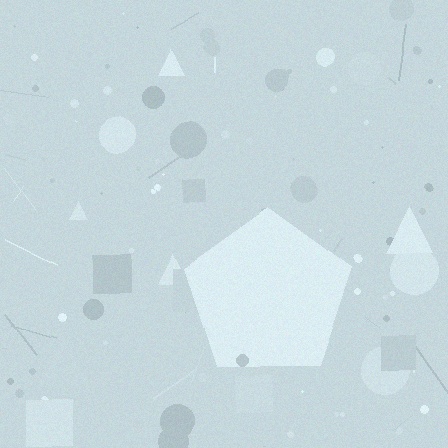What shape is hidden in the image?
A pentagon is hidden in the image.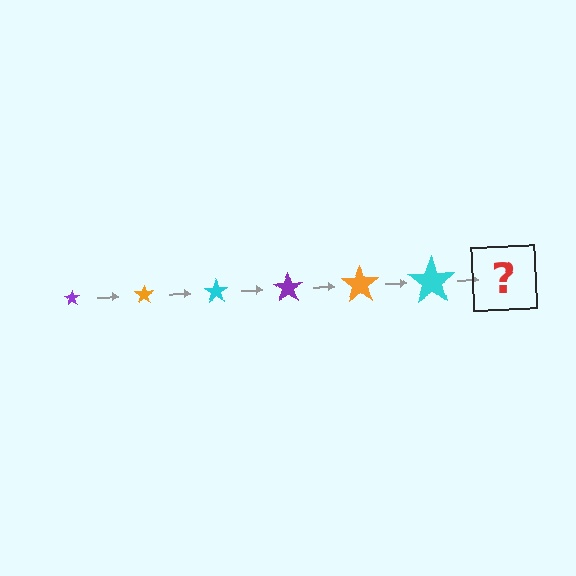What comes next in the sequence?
The next element should be a purple star, larger than the previous one.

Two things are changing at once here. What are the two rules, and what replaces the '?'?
The two rules are that the star grows larger each step and the color cycles through purple, orange, and cyan. The '?' should be a purple star, larger than the previous one.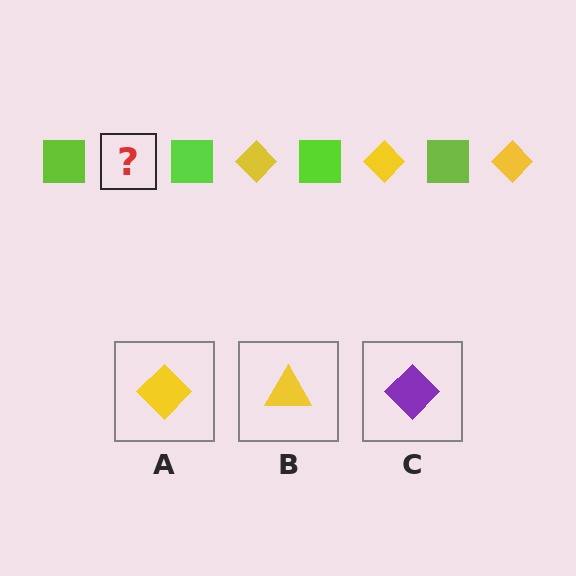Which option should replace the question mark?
Option A.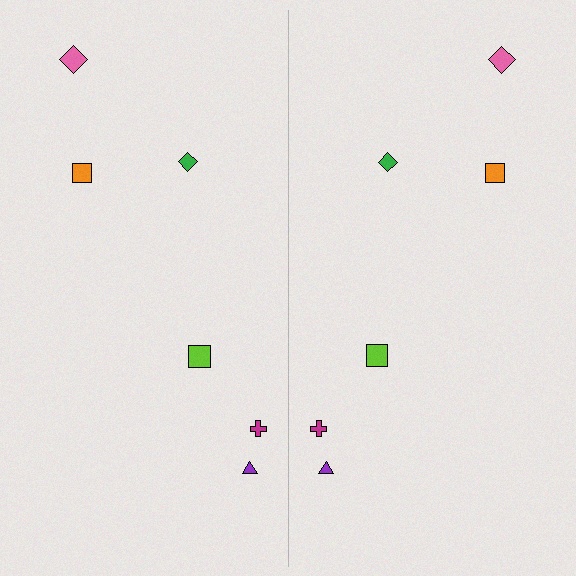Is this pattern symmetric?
Yes, this pattern has bilateral (reflection) symmetry.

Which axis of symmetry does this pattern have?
The pattern has a vertical axis of symmetry running through the center of the image.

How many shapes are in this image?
There are 12 shapes in this image.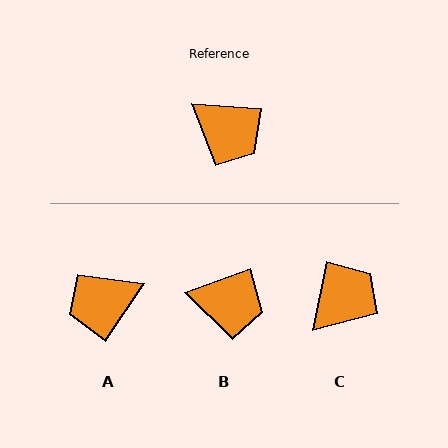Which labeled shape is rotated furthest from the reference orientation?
A, about 119 degrees away.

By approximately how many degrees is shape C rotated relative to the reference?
Approximately 83 degrees counter-clockwise.